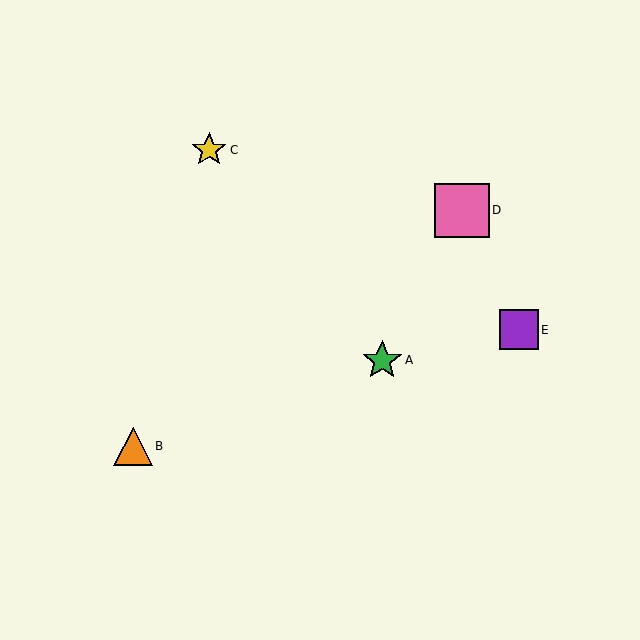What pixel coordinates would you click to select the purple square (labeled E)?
Click at (519, 330) to select the purple square E.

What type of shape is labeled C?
Shape C is a yellow star.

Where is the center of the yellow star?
The center of the yellow star is at (209, 150).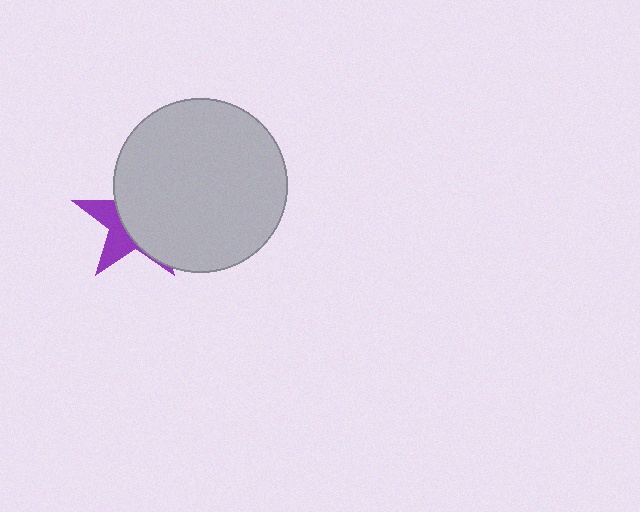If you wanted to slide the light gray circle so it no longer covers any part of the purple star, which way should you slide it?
Slide it right — that is the most direct way to separate the two shapes.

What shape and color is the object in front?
The object in front is a light gray circle.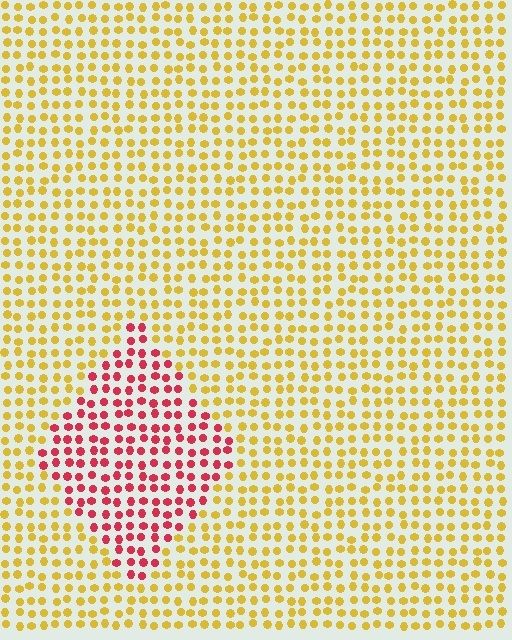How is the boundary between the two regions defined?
The boundary is defined purely by a slight shift in hue (about 61 degrees). Spacing, size, and orientation are identical on both sides.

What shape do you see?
I see a diamond.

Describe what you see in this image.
The image is filled with small yellow elements in a uniform arrangement. A diamond-shaped region is visible where the elements are tinted to a slightly different hue, forming a subtle color boundary.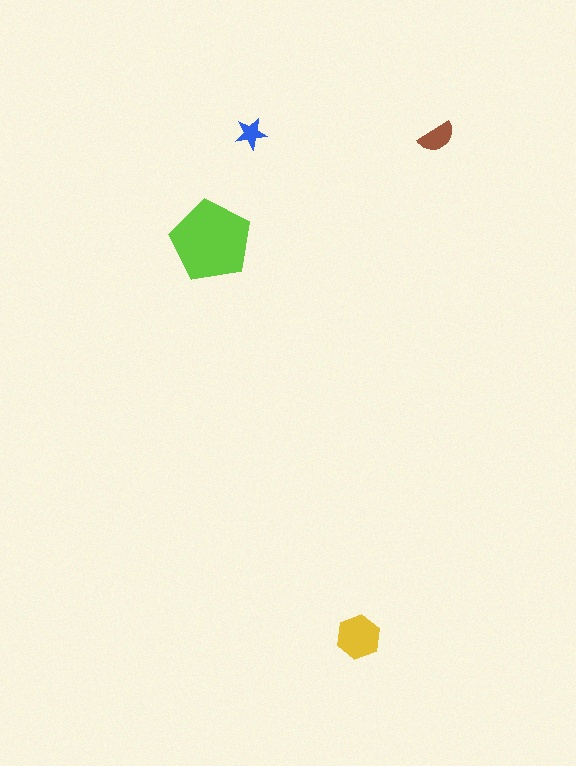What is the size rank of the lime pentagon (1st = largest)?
1st.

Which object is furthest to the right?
The brown semicircle is rightmost.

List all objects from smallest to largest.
The blue star, the brown semicircle, the yellow hexagon, the lime pentagon.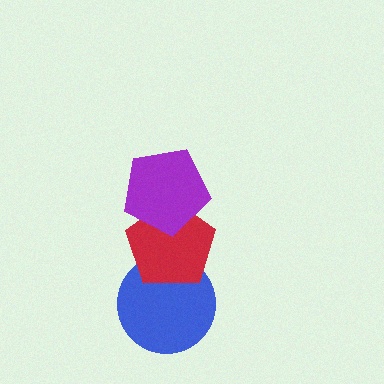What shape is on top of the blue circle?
The red pentagon is on top of the blue circle.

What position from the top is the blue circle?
The blue circle is 3rd from the top.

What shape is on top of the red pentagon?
The purple pentagon is on top of the red pentagon.